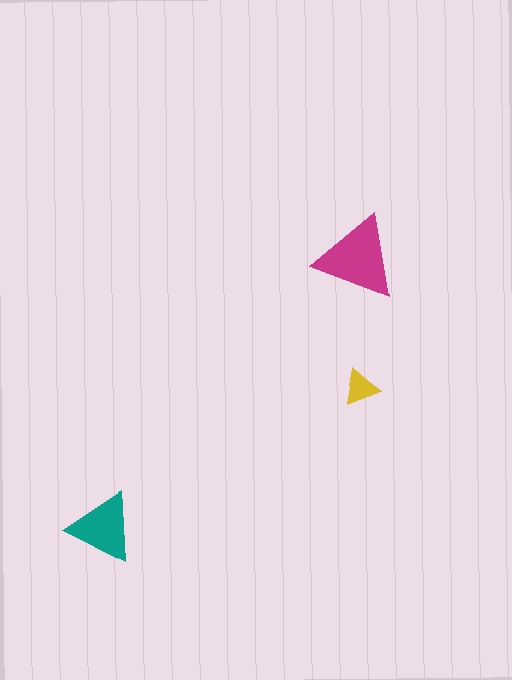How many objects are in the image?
There are 3 objects in the image.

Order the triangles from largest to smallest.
the magenta one, the teal one, the yellow one.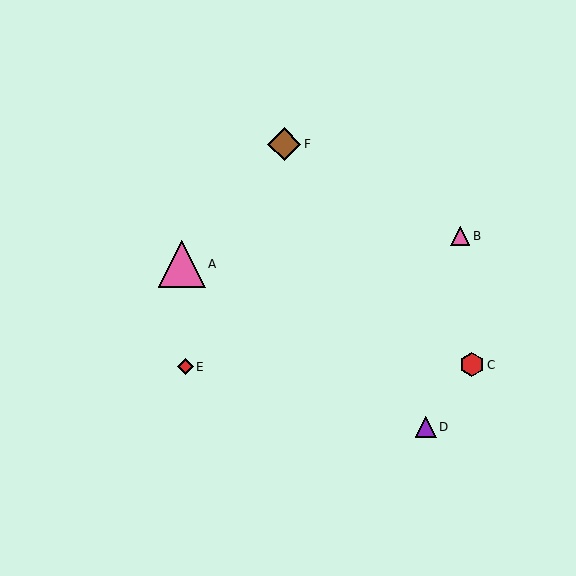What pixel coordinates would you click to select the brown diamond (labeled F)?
Click at (284, 144) to select the brown diamond F.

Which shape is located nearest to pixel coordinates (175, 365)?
The red diamond (labeled E) at (185, 367) is nearest to that location.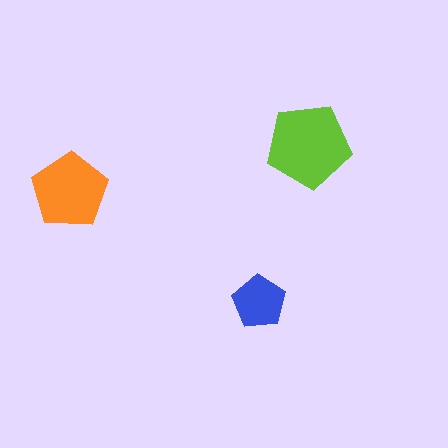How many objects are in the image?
There are 3 objects in the image.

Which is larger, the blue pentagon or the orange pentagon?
The orange one.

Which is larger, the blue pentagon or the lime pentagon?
The lime one.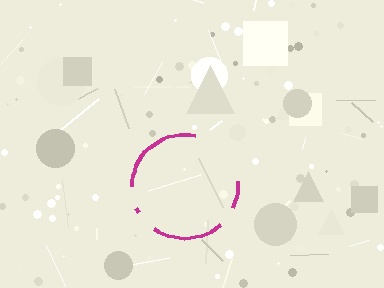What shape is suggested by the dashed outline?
The dashed outline suggests a circle.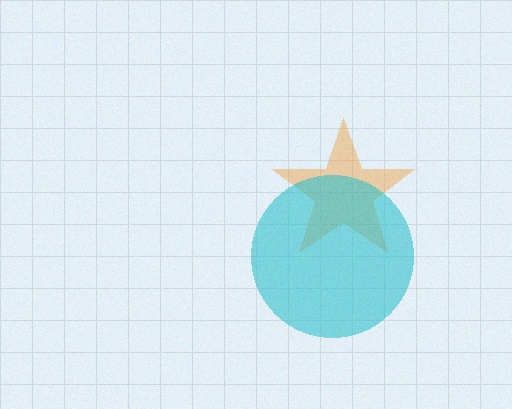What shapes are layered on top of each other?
The layered shapes are: an orange star, a cyan circle.